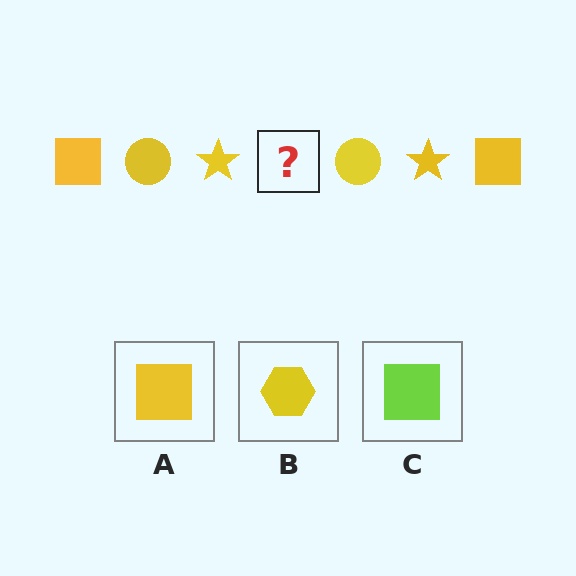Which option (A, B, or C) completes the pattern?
A.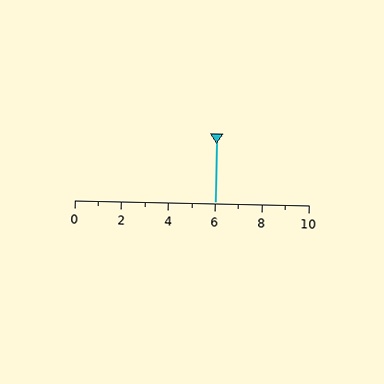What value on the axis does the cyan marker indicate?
The marker indicates approximately 6.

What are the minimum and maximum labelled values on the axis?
The axis runs from 0 to 10.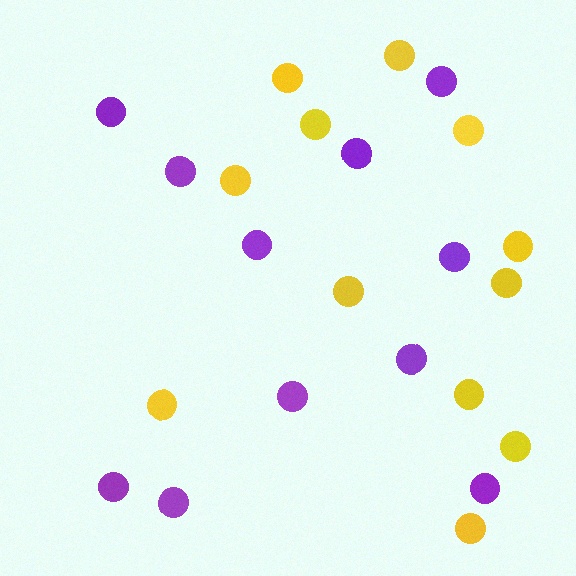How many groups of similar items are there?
There are 2 groups: one group of purple circles (11) and one group of yellow circles (12).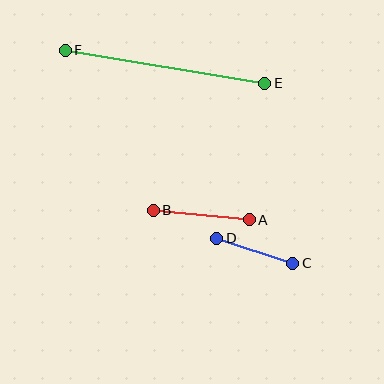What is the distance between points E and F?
The distance is approximately 202 pixels.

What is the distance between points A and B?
The distance is approximately 96 pixels.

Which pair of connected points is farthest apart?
Points E and F are farthest apart.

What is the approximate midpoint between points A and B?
The midpoint is at approximately (201, 215) pixels.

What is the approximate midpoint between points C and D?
The midpoint is at approximately (255, 251) pixels.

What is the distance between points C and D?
The distance is approximately 80 pixels.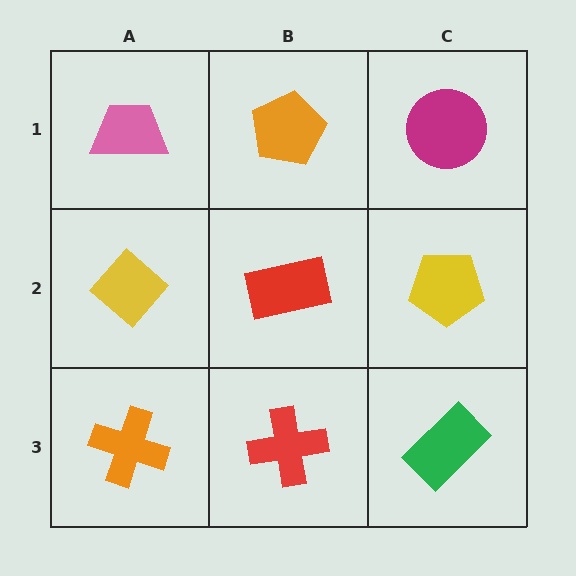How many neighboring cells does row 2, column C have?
3.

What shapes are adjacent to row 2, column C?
A magenta circle (row 1, column C), a green rectangle (row 3, column C), a red rectangle (row 2, column B).